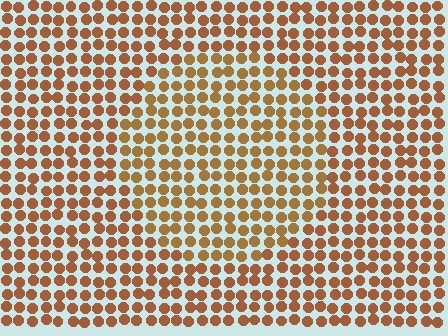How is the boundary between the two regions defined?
The boundary is defined purely by a slight shift in hue (about 16 degrees). Spacing, size, and orientation are identical on both sides.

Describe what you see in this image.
The image is filled with small brown elements in a uniform arrangement. A circle-shaped region is visible where the elements are tinted to a slightly different hue, forming a subtle color boundary.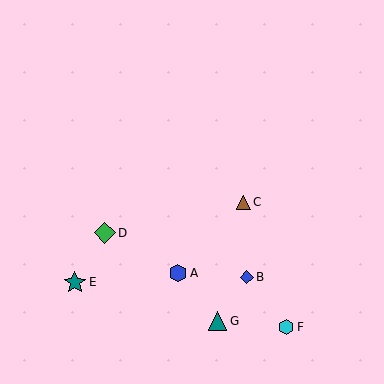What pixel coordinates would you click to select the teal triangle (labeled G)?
Click at (217, 321) to select the teal triangle G.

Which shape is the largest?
The teal star (labeled E) is the largest.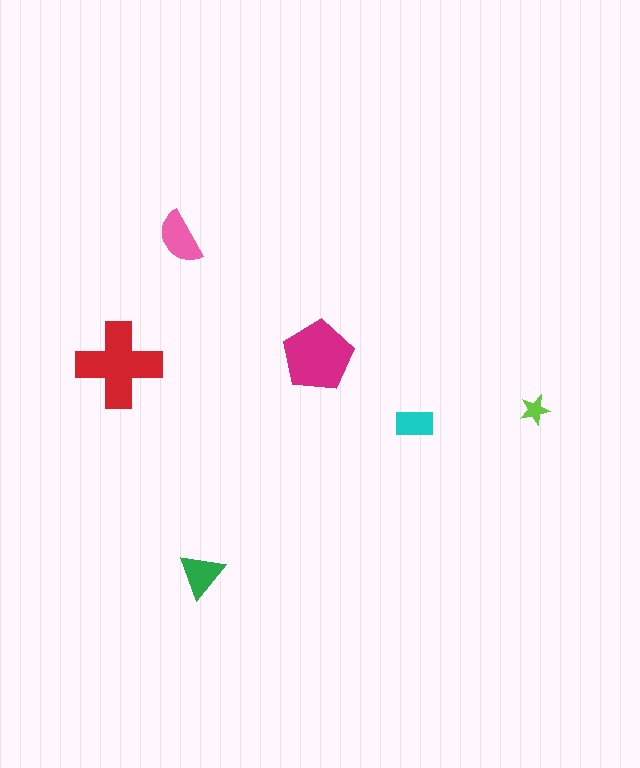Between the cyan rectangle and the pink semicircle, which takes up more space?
The pink semicircle.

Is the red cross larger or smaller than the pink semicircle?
Larger.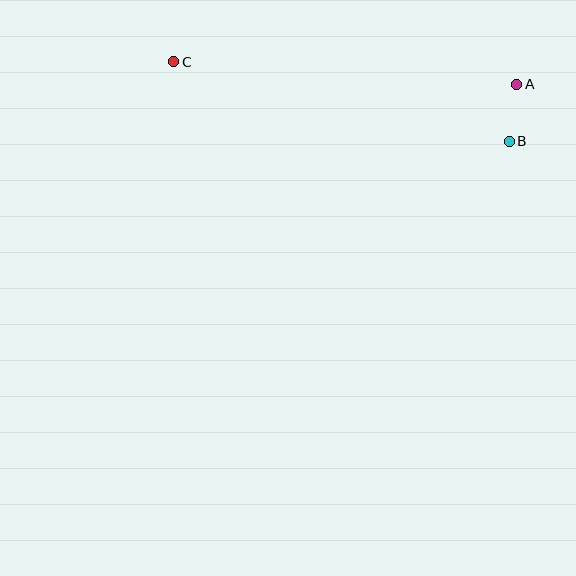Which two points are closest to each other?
Points A and B are closest to each other.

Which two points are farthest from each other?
Points B and C are farthest from each other.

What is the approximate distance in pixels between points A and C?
The distance between A and C is approximately 344 pixels.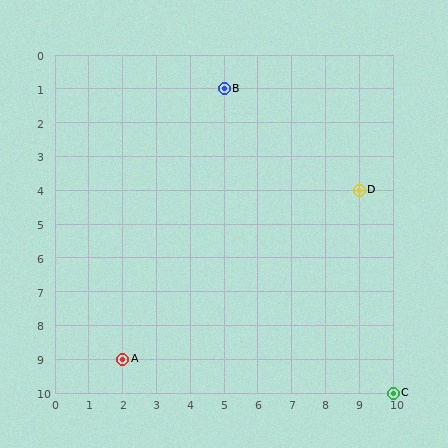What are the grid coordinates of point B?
Point B is at grid coordinates (5, 1).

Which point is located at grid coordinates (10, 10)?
Point C is at (10, 10).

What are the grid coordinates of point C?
Point C is at grid coordinates (10, 10).